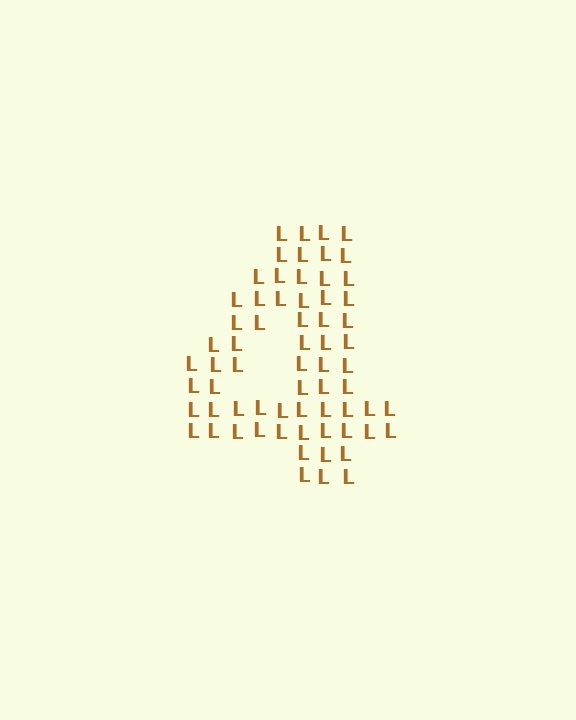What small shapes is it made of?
It is made of small letter L's.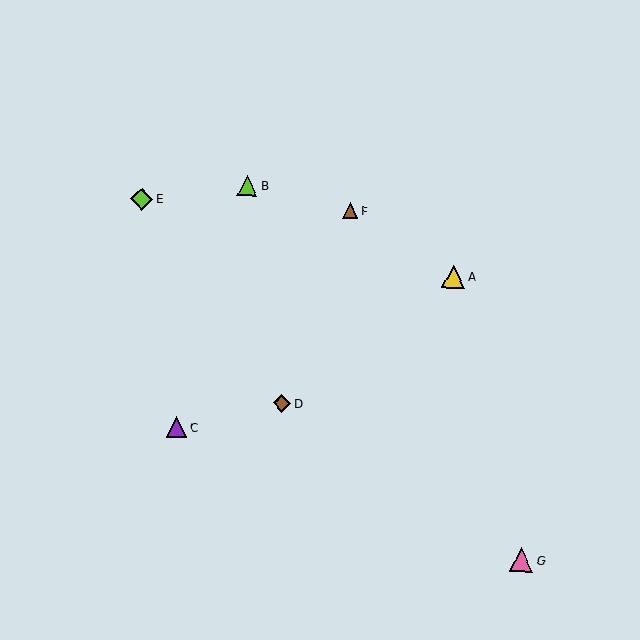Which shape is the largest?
The pink triangle (labeled G) is the largest.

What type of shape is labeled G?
Shape G is a pink triangle.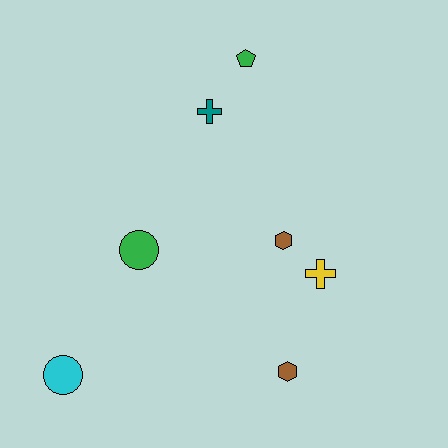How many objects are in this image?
There are 7 objects.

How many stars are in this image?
There are no stars.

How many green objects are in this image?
There are 2 green objects.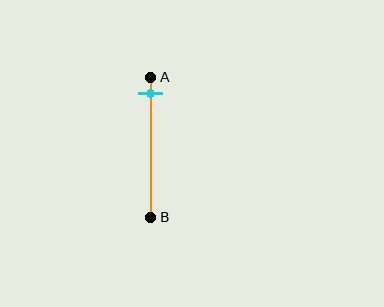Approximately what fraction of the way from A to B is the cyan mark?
The cyan mark is approximately 10% of the way from A to B.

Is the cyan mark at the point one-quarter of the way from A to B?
No, the mark is at about 10% from A, not at the 25% one-quarter point.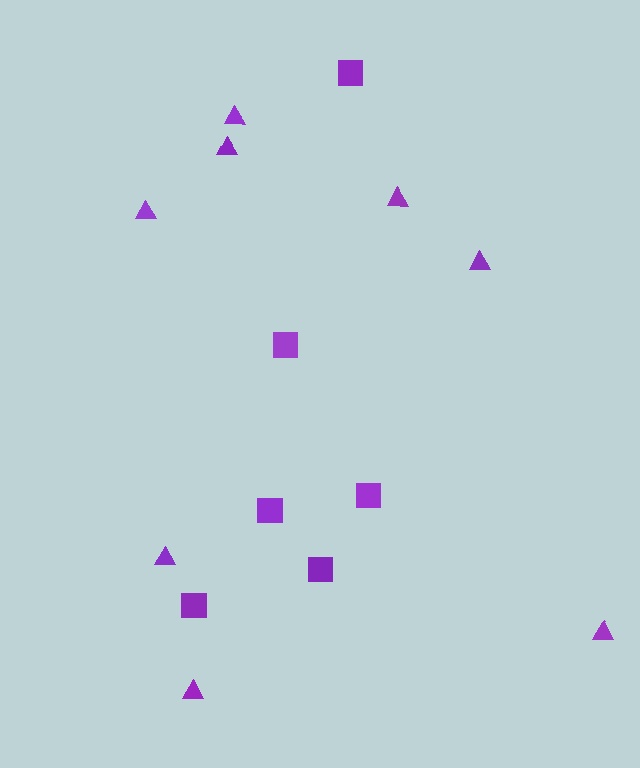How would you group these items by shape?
There are 2 groups: one group of triangles (8) and one group of squares (6).